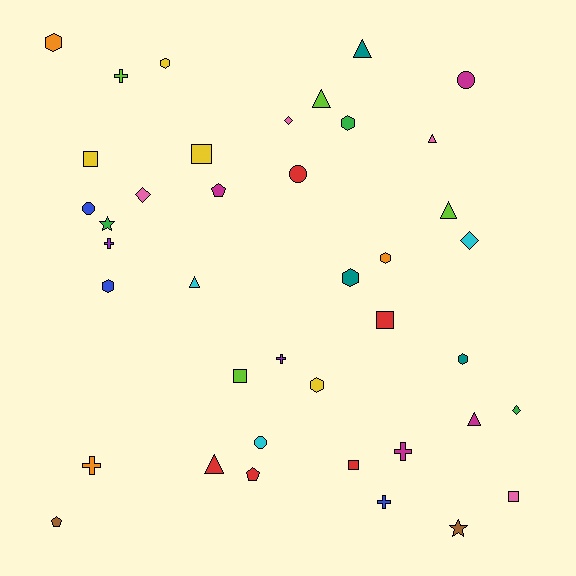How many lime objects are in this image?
There are 4 lime objects.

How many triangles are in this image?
There are 7 triangles.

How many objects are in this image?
There are 40 objects.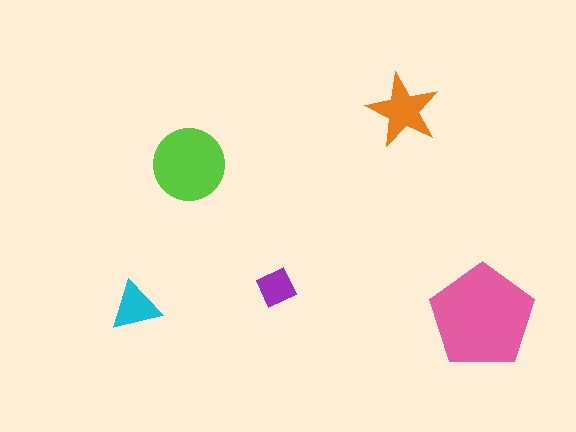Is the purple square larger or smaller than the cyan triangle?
Smaller.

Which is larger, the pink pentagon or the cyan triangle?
The pink pentagon.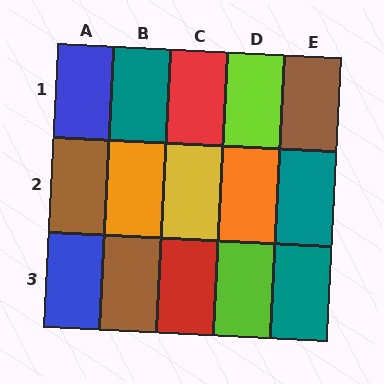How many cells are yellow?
1 cell is yellow.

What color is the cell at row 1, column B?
Teal.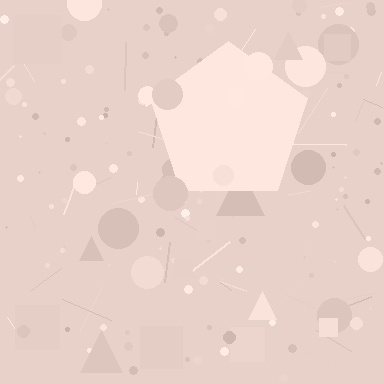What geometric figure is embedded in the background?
A pentagon is embedded in the background.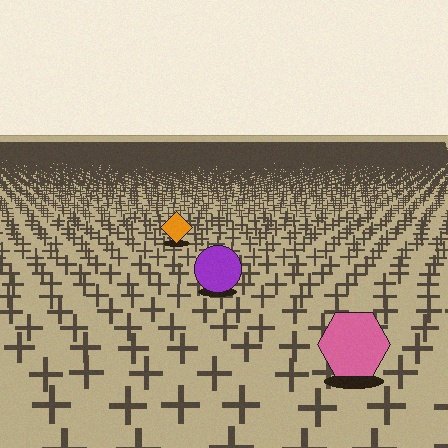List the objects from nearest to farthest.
From nearest to farthest: the pink hexagon, the purple circle, the orange diamond.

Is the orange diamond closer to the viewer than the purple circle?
No. The purple circle is closer — you can tell from the texture gradient: the ground texture is coarser near it.